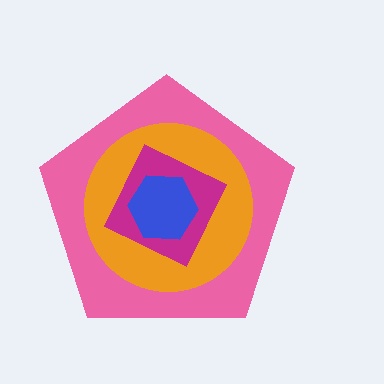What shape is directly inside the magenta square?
The blue hexagon.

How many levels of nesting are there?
4.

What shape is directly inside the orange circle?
The magenta square.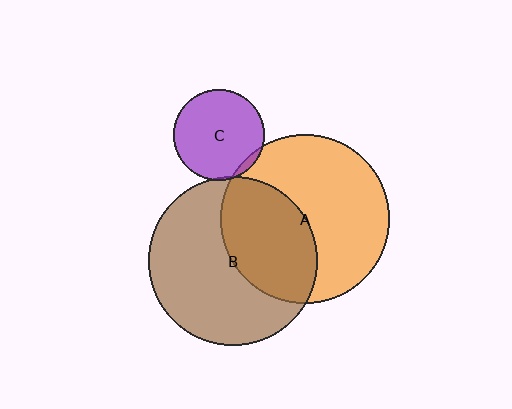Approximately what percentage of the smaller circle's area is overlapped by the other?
Approximately 5%.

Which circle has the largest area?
Circle B (brown).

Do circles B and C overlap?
Yes.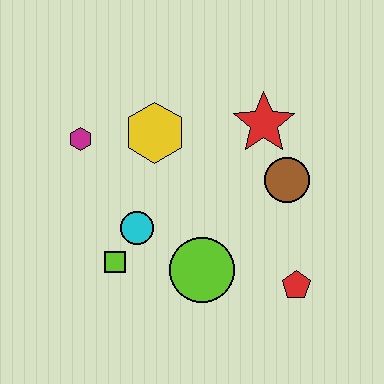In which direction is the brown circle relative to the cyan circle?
The brown circle is to the right of the cyan circle.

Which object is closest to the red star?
The brown circle is closest to the red star.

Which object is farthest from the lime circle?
The magenta hexagon is farthest from the lime circle.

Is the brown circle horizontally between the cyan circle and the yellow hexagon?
No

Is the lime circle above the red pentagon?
Yes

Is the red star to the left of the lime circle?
No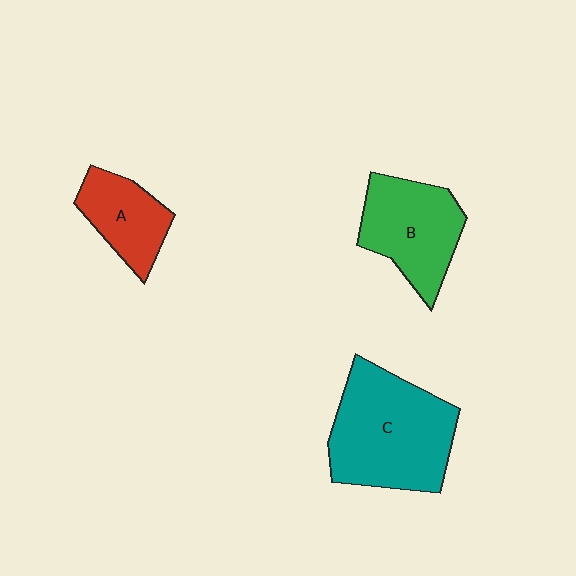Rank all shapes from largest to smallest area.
From largest to smallest: C (teal), B (green), A (red).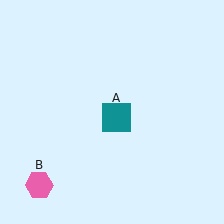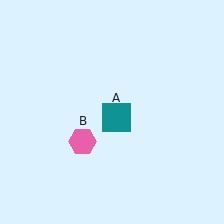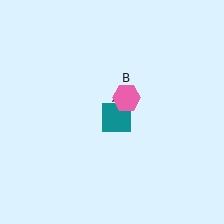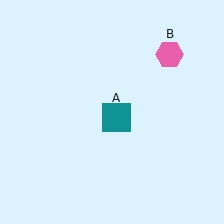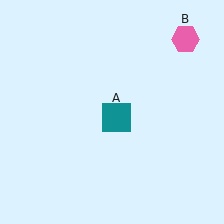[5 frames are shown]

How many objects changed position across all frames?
1 object changed position: pink hexagon (object B).